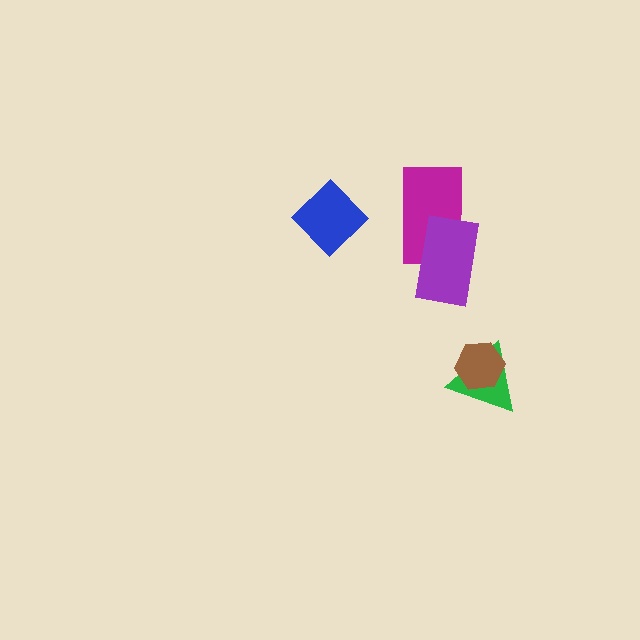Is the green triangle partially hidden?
Yes, it is partially covered by another shape.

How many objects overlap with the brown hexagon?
1 object overlaps with the brown hexagon.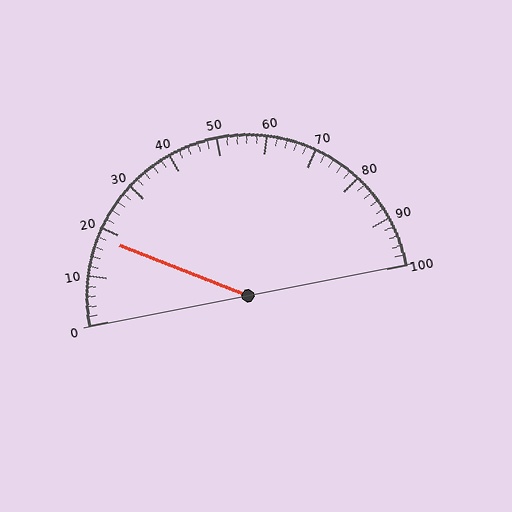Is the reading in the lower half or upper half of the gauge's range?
The reading is in the lower half of the range (0 to 100).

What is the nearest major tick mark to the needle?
The nearest major tick mark is 20.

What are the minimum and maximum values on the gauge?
The gauge ranges from 0 to 100.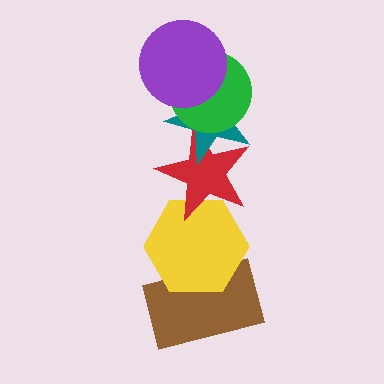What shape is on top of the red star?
The teal star is on top of the red star.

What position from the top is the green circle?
The green circle is 2nd from the top.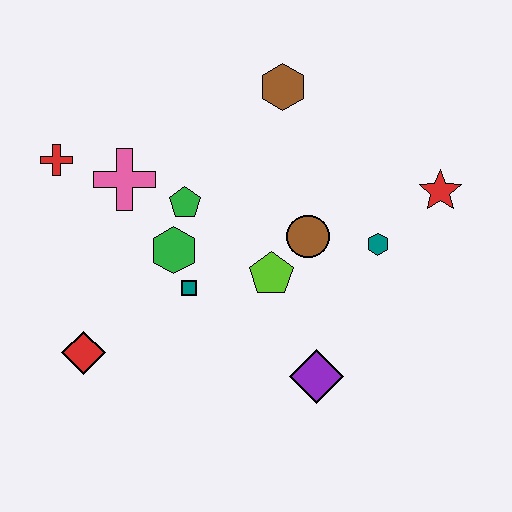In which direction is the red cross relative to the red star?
The red cross is to the left of the red star.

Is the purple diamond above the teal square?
No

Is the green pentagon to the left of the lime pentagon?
Yes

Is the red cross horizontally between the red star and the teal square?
No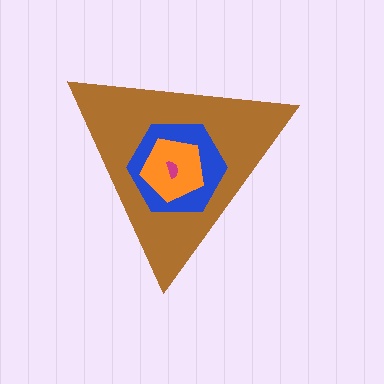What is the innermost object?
The magenta semicircle.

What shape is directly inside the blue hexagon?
The orange pentagon.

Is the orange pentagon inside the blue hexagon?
Yes.